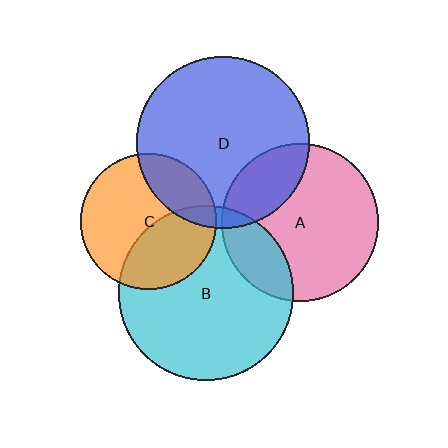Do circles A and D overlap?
Yes.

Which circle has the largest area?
Circle B (cyan).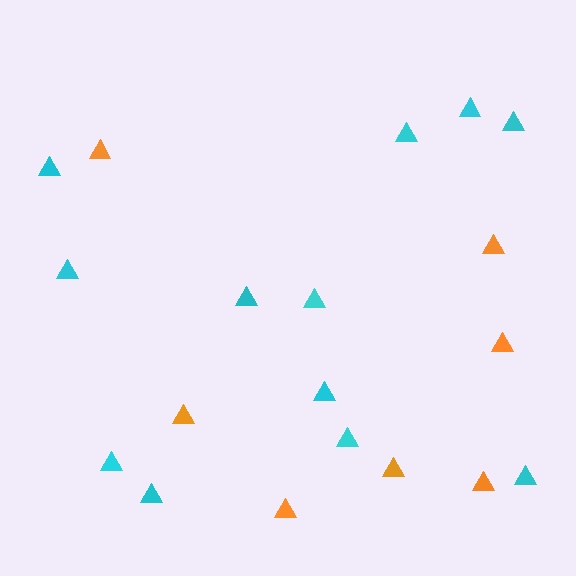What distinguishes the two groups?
There are 2 groups: one group of cyan triangles (12) and one group of orange triangles (7).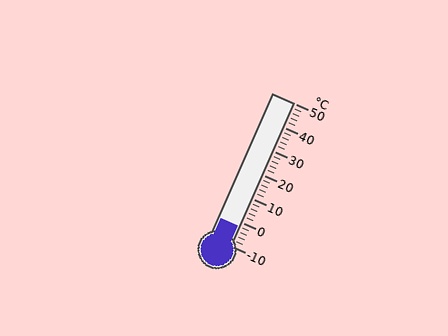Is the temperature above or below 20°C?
The temperature is below 20°C.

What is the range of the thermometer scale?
The thermometer scale ranges from -10°C to 50°C.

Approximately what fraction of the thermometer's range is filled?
The thermometer is filled to approximately 15% of its range.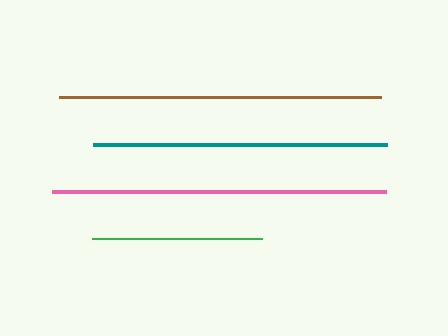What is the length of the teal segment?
The teal segment is approximately 295 pixels long.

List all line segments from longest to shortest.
From longest to shortest: pink, brown, teal, green.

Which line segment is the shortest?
The green line is the shortest at approximately 170 pixels.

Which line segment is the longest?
The pink line is the longest at approximately 334 pixels.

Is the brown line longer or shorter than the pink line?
The pink line is longer than the brown line.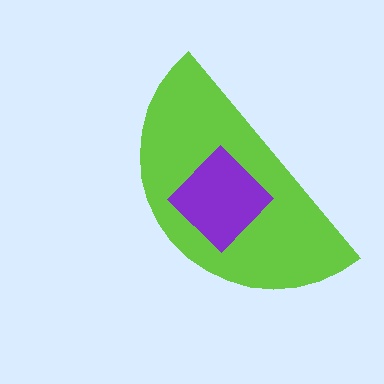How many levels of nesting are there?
2.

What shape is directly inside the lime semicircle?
The purple diamond.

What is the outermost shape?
The lime semicircle.